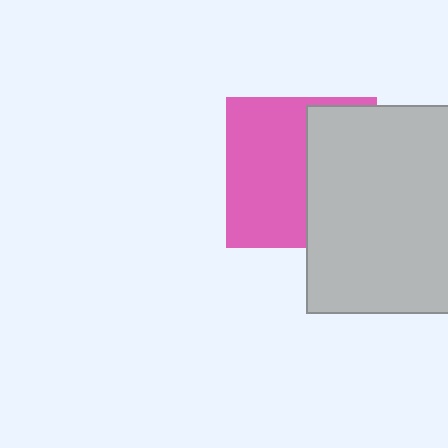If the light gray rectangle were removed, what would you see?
You would see the complete pink square.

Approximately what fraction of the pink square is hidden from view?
Roughly 45% of the pink square is hidden behind the light gray rectangle.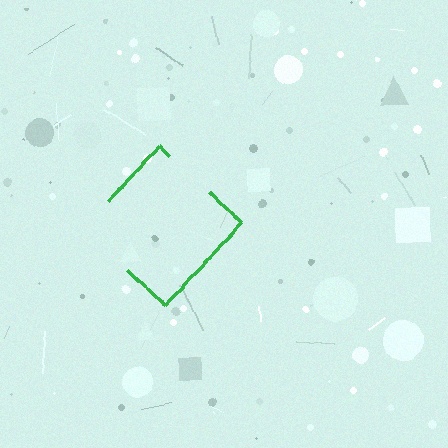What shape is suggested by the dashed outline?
The dashed outline suggests a diamond.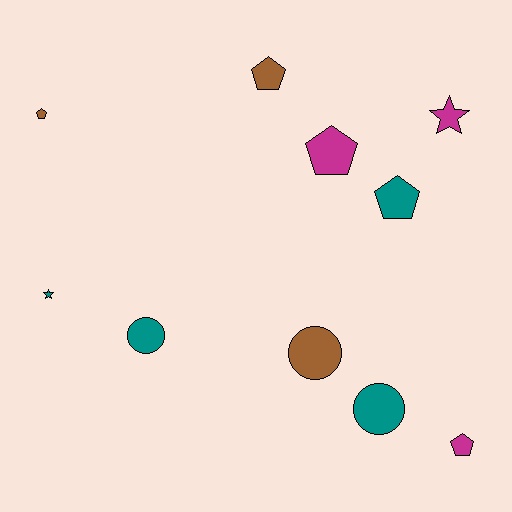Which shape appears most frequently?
Pentagon, with 5 objects.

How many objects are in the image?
There are 10 objects.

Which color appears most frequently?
Teal, with 4 objects.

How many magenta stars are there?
There is 1 magenta star.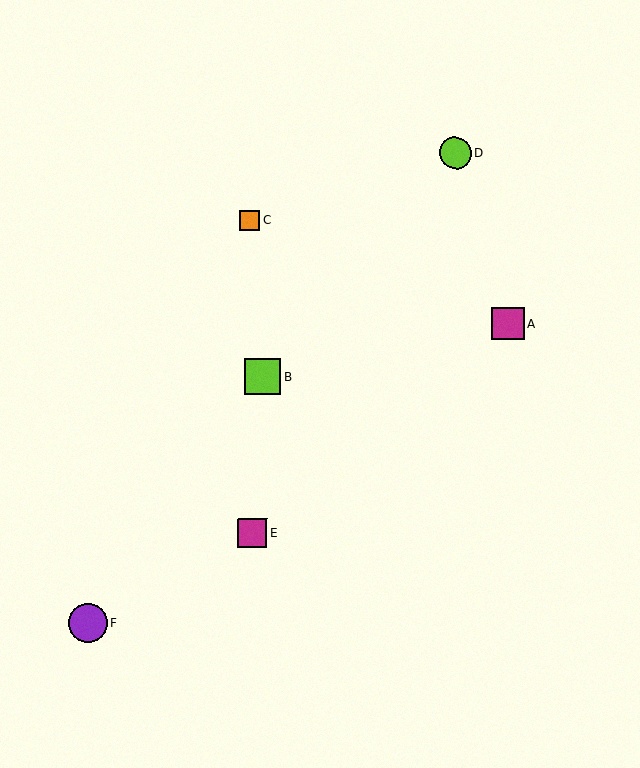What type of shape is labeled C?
Shape C is an orange square.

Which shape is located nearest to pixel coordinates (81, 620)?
The purple circle (labeled F) at (88, 623) is nearest to that location.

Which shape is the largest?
The purple circle (labeled F) is the largest.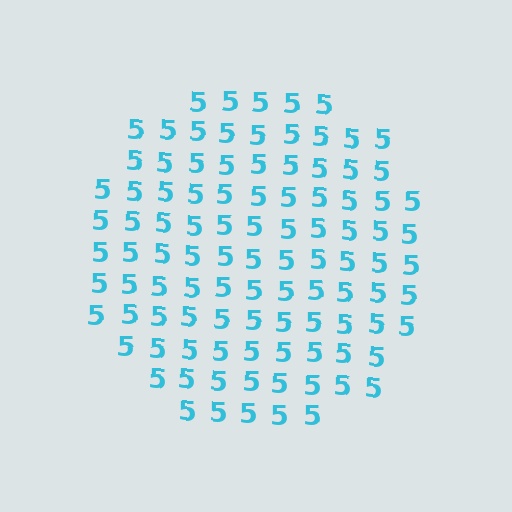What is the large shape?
The large shape is a circle.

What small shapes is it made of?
It is made of small digit 5's.